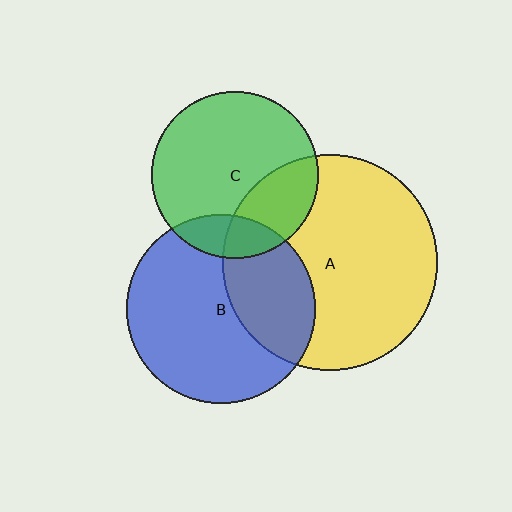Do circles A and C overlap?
Yes.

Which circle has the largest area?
Circle A (yellow).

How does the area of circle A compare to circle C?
Approximately 1.7 times.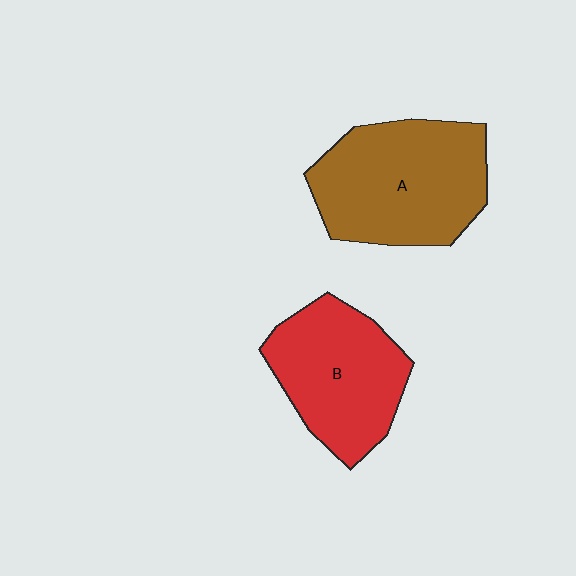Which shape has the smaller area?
Shape B (red).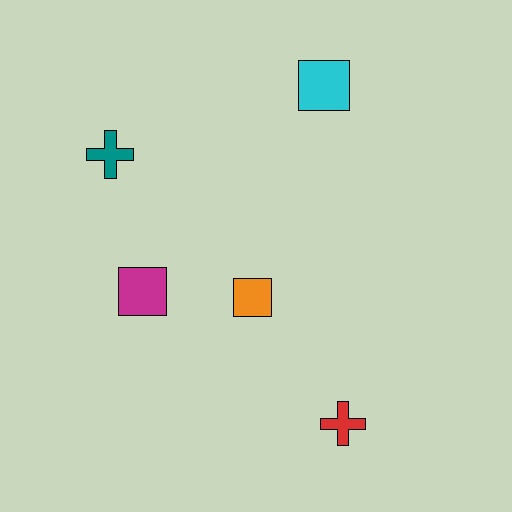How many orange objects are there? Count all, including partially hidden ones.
There is 1 orange object.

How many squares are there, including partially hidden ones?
There are 3 squares.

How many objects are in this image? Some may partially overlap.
There are 5 objects.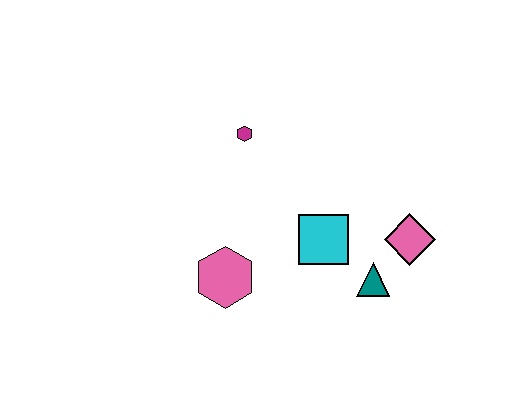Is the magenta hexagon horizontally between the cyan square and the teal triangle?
No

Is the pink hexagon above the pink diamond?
No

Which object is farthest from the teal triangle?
The magenta hexagon is farthest from the teal triangle.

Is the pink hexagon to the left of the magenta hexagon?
Yes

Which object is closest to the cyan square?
The teal triangle is closest to the cyan square.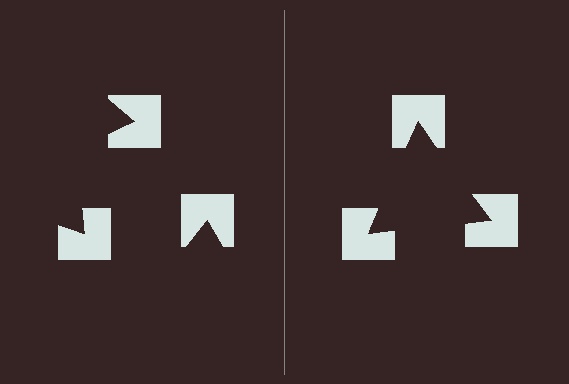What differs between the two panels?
The notched squares are positioned identically on both sides; only the wedge orientations differ. On the right they align to a triangle; on the left they are misaligned.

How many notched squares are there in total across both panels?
6 — 3 on each side.